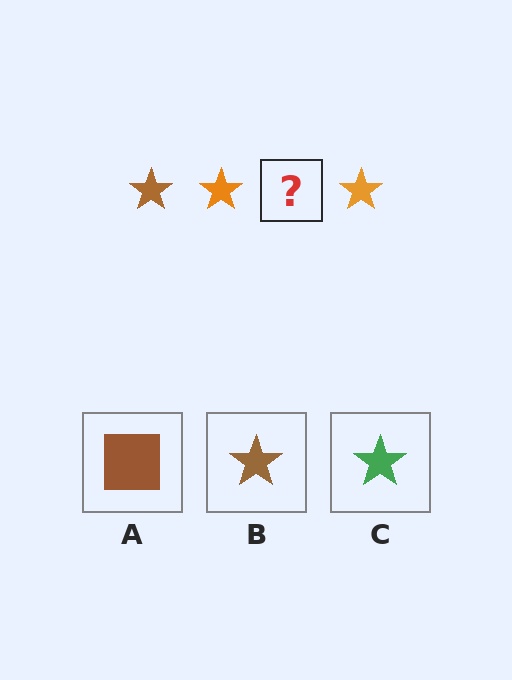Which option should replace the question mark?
Option B.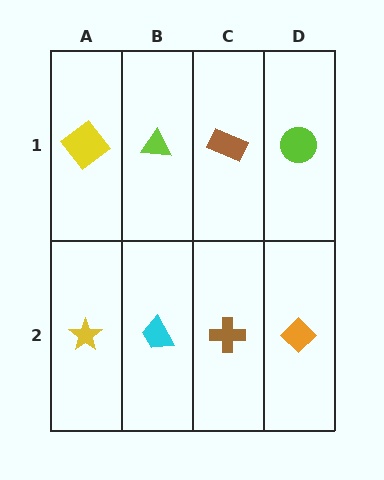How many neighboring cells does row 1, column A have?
2.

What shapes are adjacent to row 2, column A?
A yellow diamond (row 1, column A), a cyan trapezoid (row 2, column B).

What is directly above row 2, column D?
A lime circle.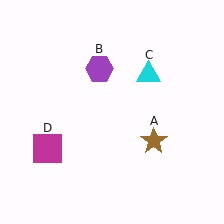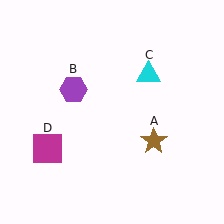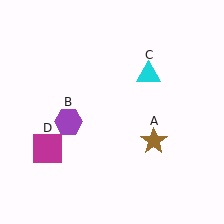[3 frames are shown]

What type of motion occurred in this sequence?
The purple hexagon (object B) rotated counterclockwise around the center of the scene.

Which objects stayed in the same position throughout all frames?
Brown star (object A) and cyan triangle (object C) and magenta square (object D) remained stationary.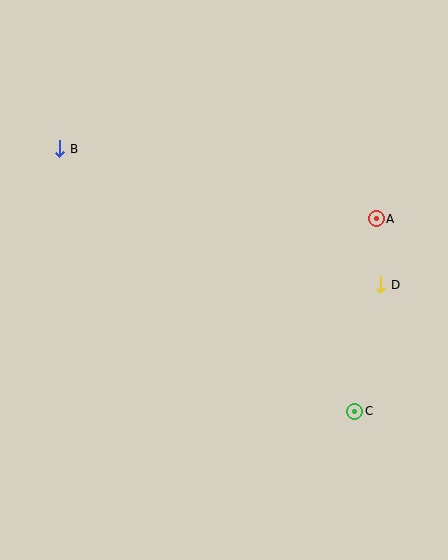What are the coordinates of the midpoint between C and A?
The midpoint between C and A is at (366, 315).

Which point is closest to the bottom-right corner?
Point C is closest to the bottom-right corner.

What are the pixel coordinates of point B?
Point B is at (60, 149).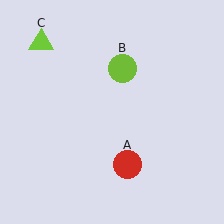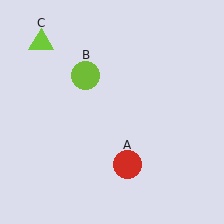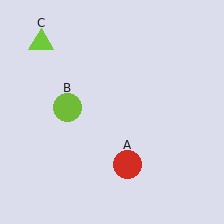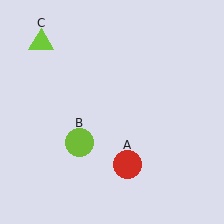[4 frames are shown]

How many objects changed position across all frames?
1 object changed position: lime circle (object B).